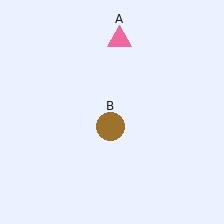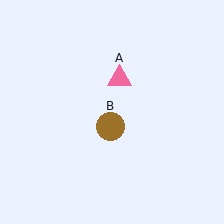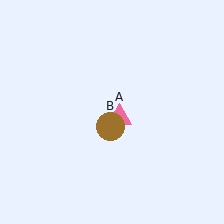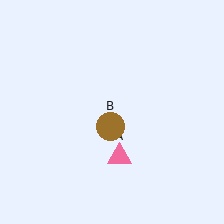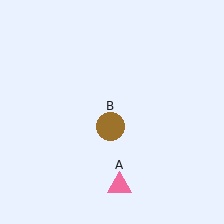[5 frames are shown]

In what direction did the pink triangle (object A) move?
The pink triangle (object A) moved down.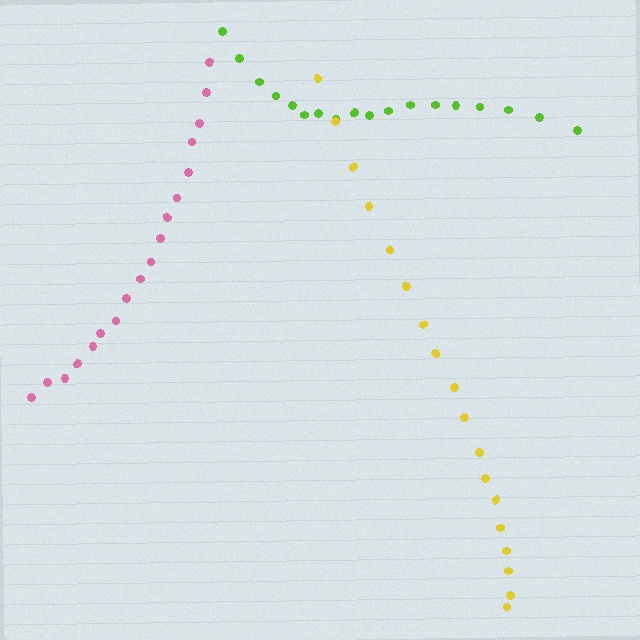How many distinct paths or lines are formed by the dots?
There are 3 distinct paths.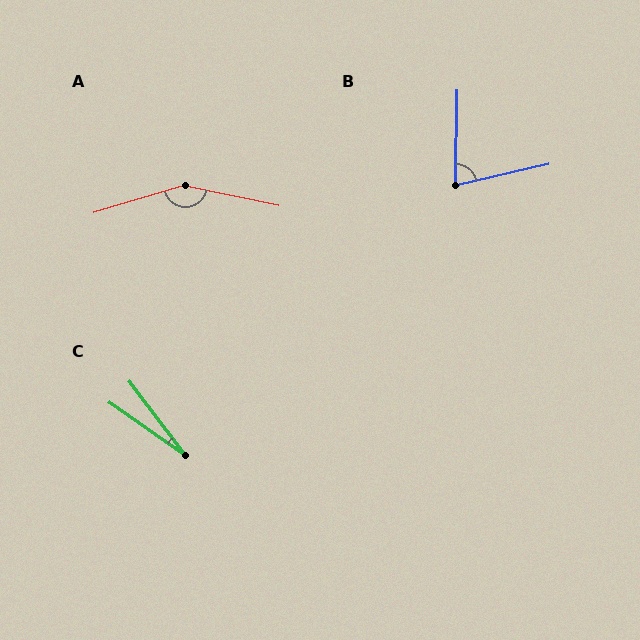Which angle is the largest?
A, at approximately 151 degrees.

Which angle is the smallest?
C, at approximately 18 degrees.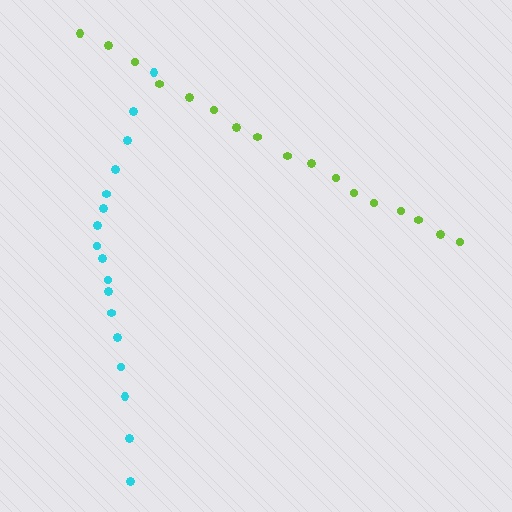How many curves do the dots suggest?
There are 2 distinct paths.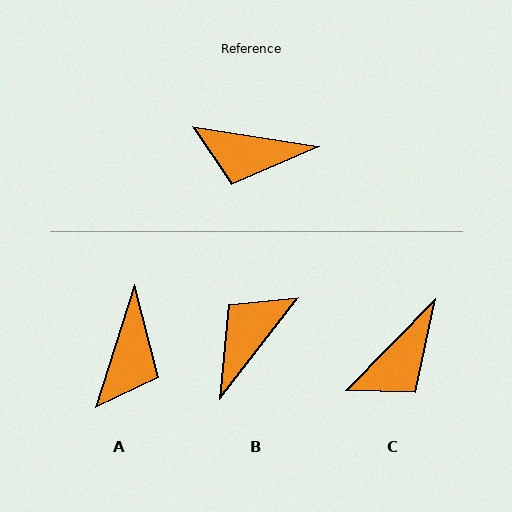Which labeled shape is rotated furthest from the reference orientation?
B, about 119 degrees away.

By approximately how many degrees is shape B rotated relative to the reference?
Approximately 119 degrees clockwise.